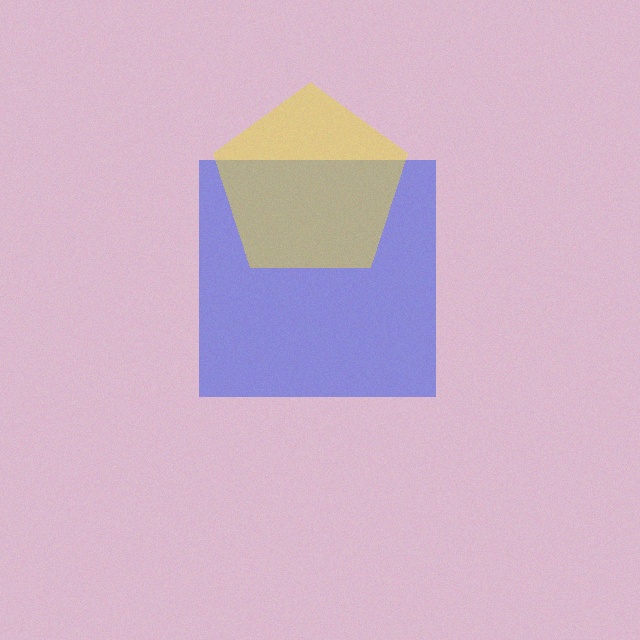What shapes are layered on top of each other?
The layered shapes are: a blue square, a yellow pentagon.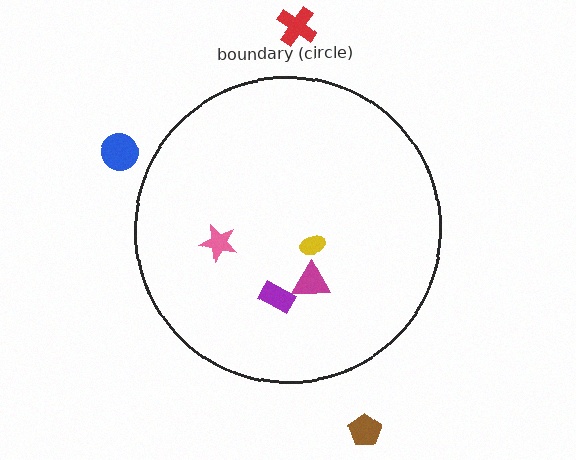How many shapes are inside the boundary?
4 inside, 3 outside.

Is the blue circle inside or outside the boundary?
Outside.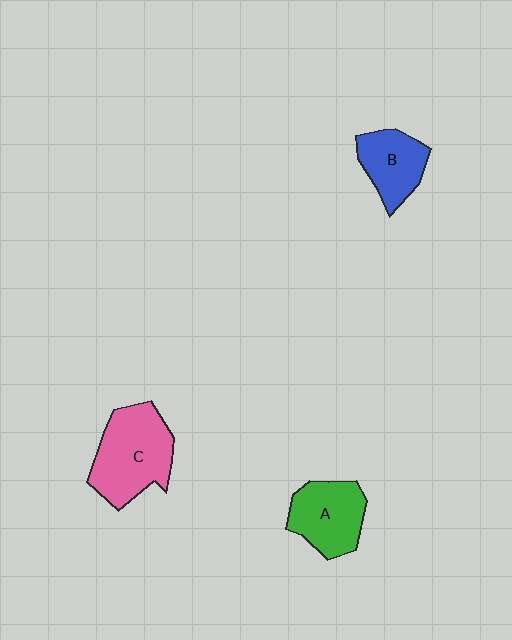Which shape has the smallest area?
Shape B (blue).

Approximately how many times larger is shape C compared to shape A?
Approximately 1.3 times.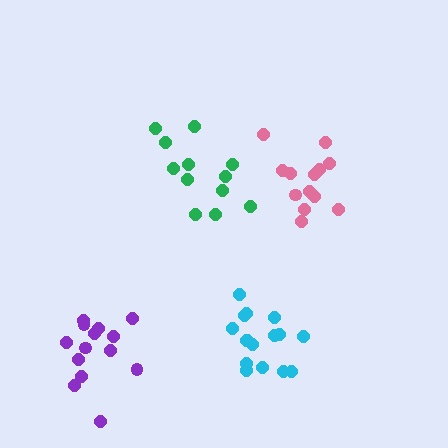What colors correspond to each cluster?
The clusters are colored: purple, green, cyan, pink.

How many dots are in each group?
Group 1: 14 dots, Group 2: 12 dots, Group 3: 16 dots, Group 4: 13 dots (55 total).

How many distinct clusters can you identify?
There are 4 distinct clusters.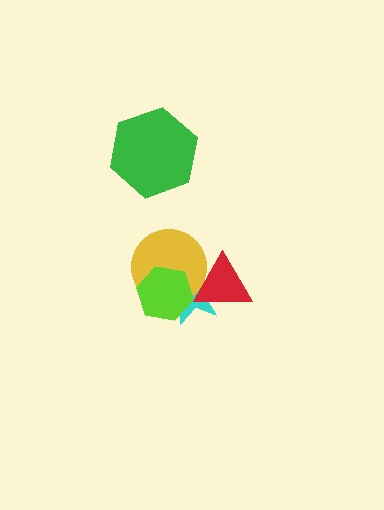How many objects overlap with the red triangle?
2 objects overlap with the red triangle.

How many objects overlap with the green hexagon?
0 objects overlap with the green hexagon.